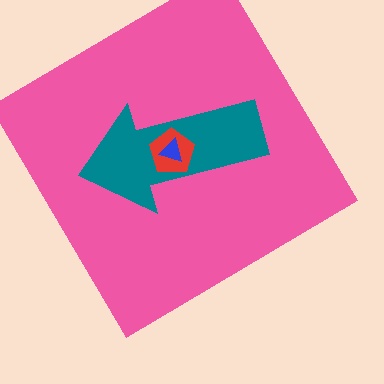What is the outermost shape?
The pink diamond.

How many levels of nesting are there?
4.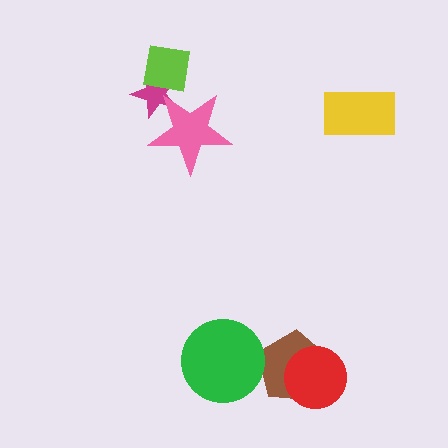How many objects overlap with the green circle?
1 object overlaps with the green circle.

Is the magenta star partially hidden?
Yes, it is partially covered by another shape.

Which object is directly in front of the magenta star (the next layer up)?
The lime square is directly in front of the magenta star.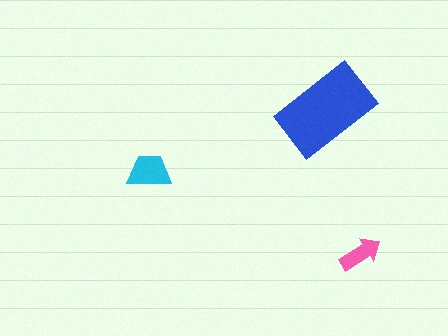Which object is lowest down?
The pink arrow is bottommost.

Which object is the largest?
The blue rectangle.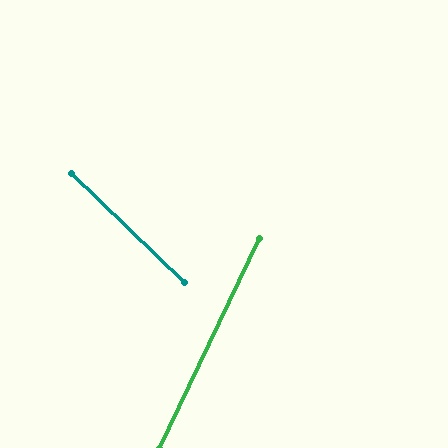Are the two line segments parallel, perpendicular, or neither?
Neither parallel nor perpendicular — they differ by about 72°.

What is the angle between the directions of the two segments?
Approximately 72 degrees.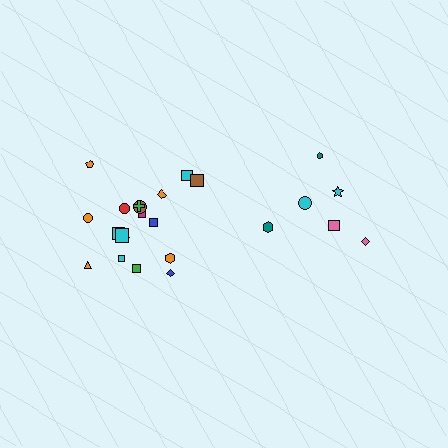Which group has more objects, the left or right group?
The left group.